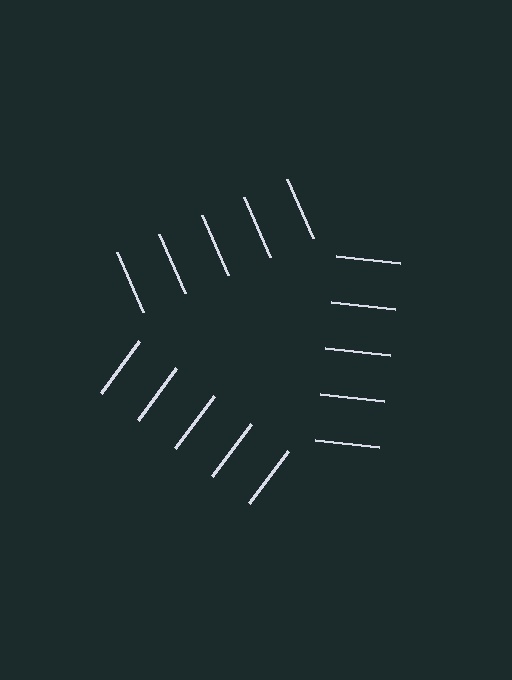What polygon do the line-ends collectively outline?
An illusory triangle — the line segments terminate on its edges but no continuous stroke is drawn.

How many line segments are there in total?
15 — 5 along each of the 3 edges.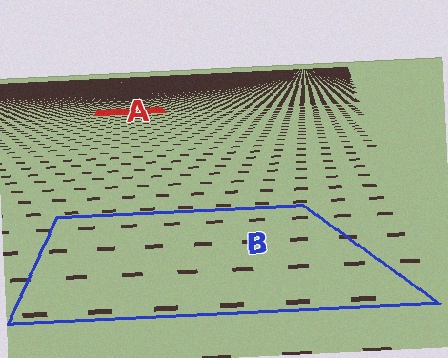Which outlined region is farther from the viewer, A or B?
Region A is farther from the viewer — the texture elements inside it appear smaller and more densely packed.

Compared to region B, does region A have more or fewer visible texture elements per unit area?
Region A has more texture elements per unit area — they are packed more densely because it is farther away.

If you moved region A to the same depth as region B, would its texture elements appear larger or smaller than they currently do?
They would appear larger. At a closer depth, the same texture elements are projected at a bigger on-screen size.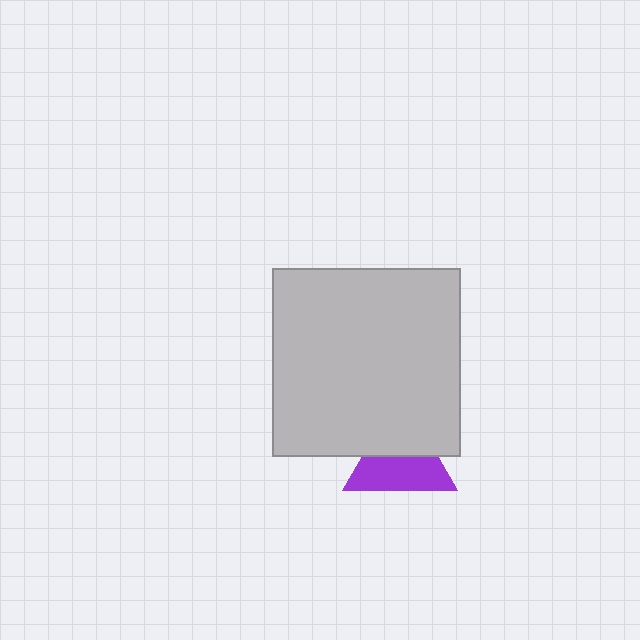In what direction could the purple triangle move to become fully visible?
The purple triangle could move down. That would shift it out from behind the light gray square entirely.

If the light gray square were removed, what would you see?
You would see the complete purple triangle.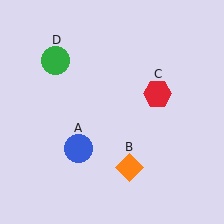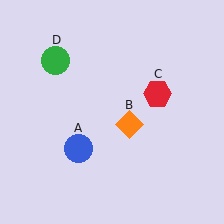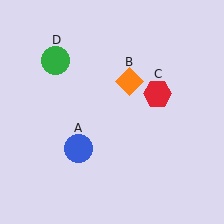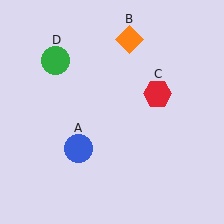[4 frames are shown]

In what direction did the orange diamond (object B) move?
The orange diamond (object B) moved up.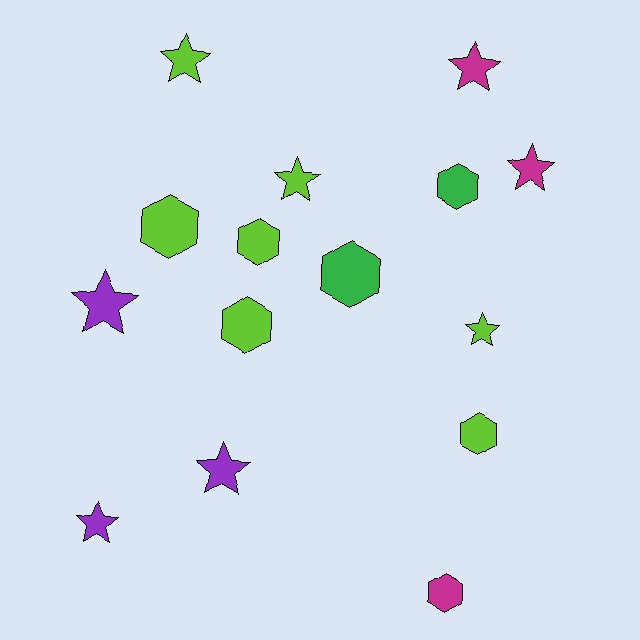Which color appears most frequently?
Lime, with 7 objects.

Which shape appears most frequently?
Star, with 8 objects.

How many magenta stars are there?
There are 2 magenta stars.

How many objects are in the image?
There are 15 objects.